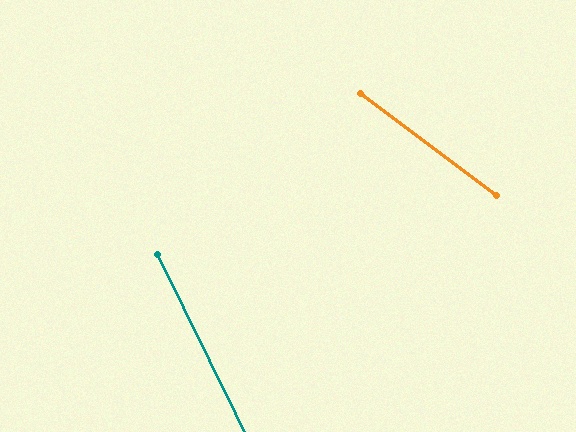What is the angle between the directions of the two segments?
Approximately 27 degrees.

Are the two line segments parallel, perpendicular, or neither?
Neither parallel nor perpendicular — they differ by about 27°.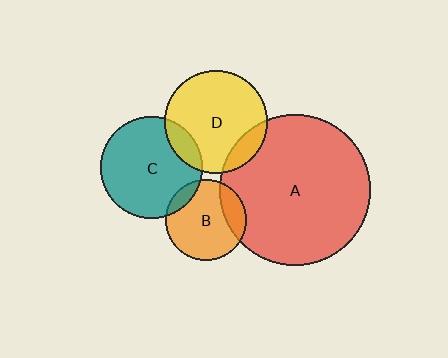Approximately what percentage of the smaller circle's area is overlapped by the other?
Approximately 10%.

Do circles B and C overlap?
Yes.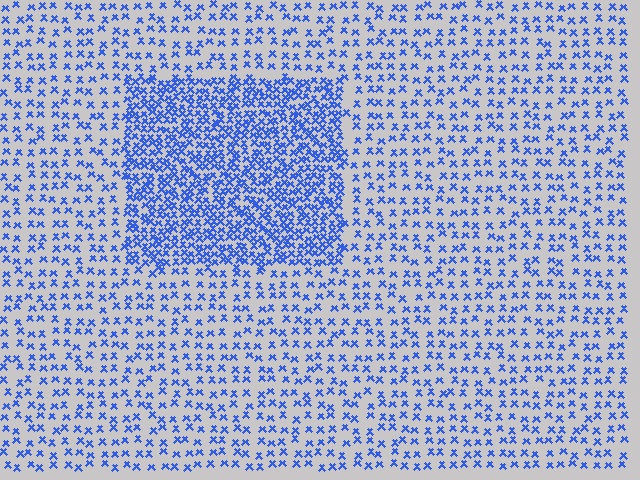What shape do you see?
I see a rectangle.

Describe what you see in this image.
The image contains small blue elements arranged at two different densities. A rectangle-shaped region is visible where the elements are more densely packed than the surrounding area.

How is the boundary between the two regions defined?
The boundary is defined by a change in element density (approximately 2.4x ratio). All elements are the same color, size, and shape.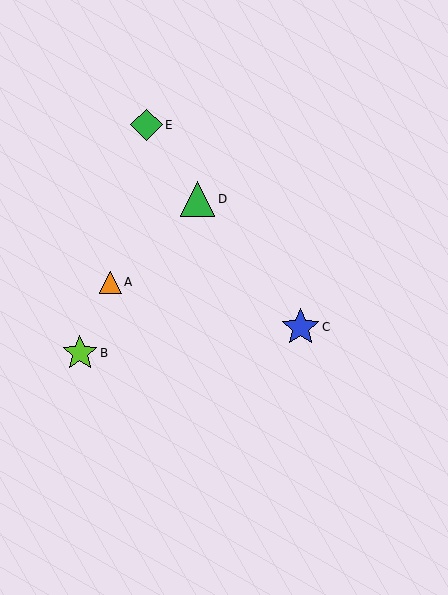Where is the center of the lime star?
The center of the lime star is at (80, 353).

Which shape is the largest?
The blue star (labeled C) is the largest.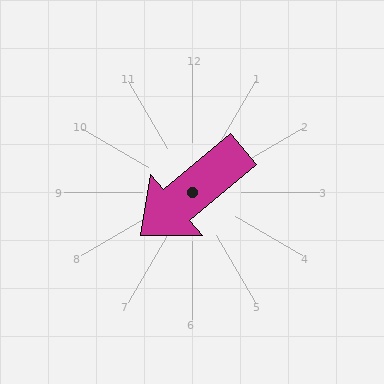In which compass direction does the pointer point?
Southwest.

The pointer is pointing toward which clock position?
Roughly 8 o'clock.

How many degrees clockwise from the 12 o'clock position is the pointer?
Approximately 230 degrees.